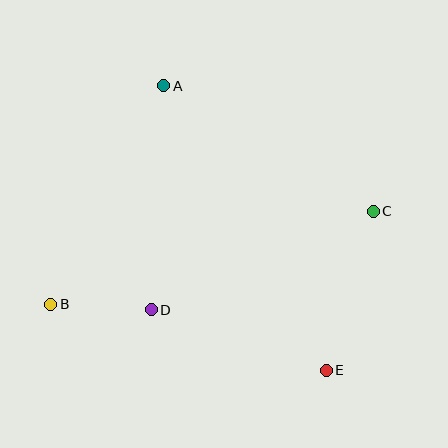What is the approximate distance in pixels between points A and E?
The distance between A and E is approximately 328 pixels.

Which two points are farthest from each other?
Points B and C are farthest from each other.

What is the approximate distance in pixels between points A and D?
The distance between A and D is approximately 225 pixels.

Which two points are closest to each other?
Points B and D are closest to each other.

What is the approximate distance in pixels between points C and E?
The distance between C and E is approximately 166 pixels.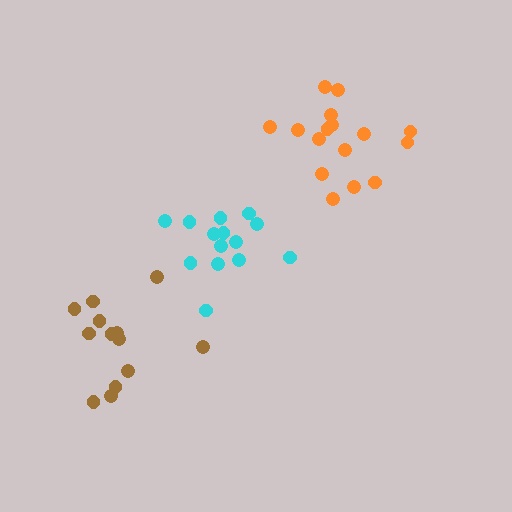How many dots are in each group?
Group 1: 14 dots, Group 2: 16 dots, Group 3: 13 dots (43 total).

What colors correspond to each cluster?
The clusters are colored: cyan, orange, brown.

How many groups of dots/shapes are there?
There are 3 groups.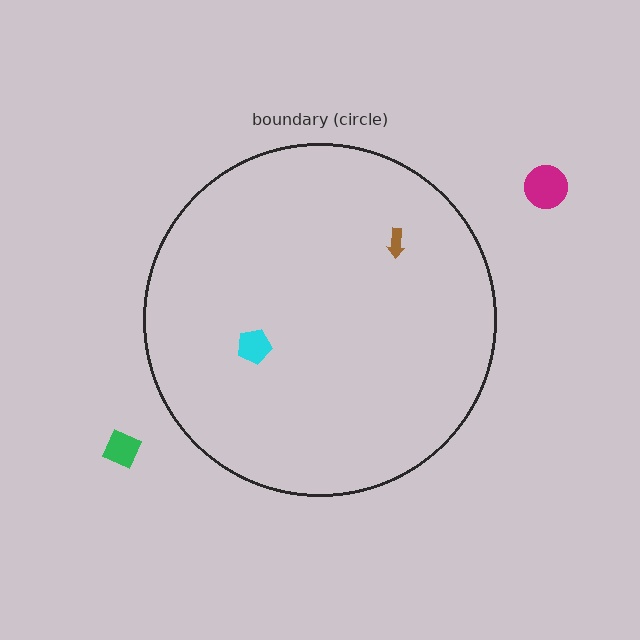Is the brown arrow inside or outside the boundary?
Inside.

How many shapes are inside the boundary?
2 inside, 2 outside.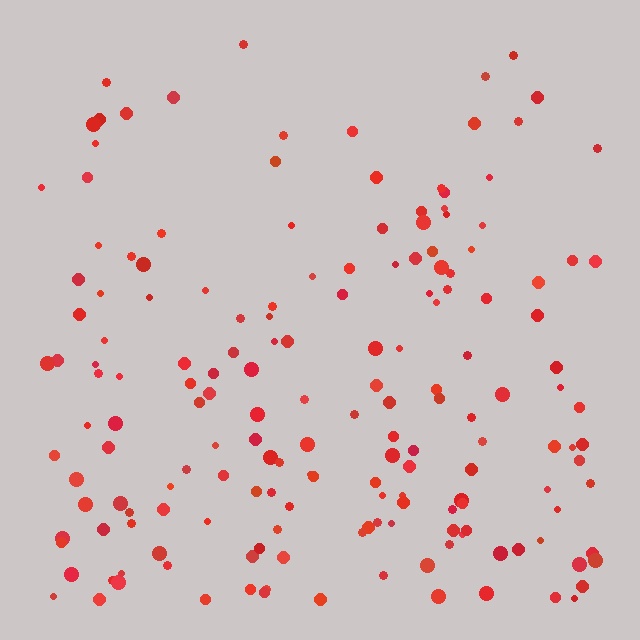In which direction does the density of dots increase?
From top to bottom, with the bottom side densest.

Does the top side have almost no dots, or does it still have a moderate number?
Still a moderate number, just noticeably fewer than the bottom.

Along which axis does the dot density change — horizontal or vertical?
Vertical.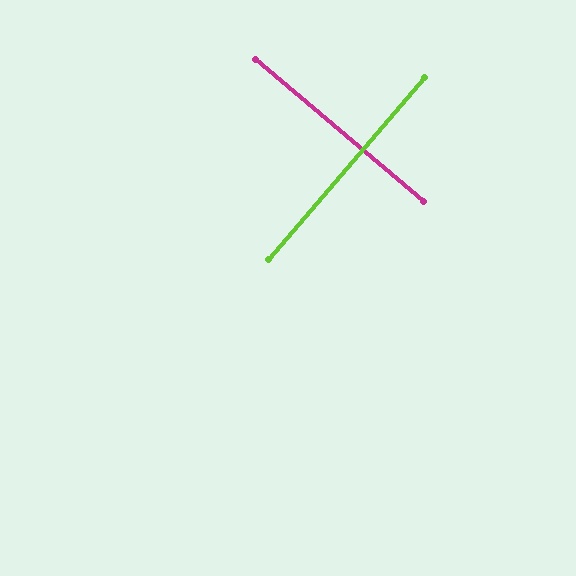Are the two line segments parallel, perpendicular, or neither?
Perpendicular — they meet at approximately 90°.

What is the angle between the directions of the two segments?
Approximately 90 degrees.